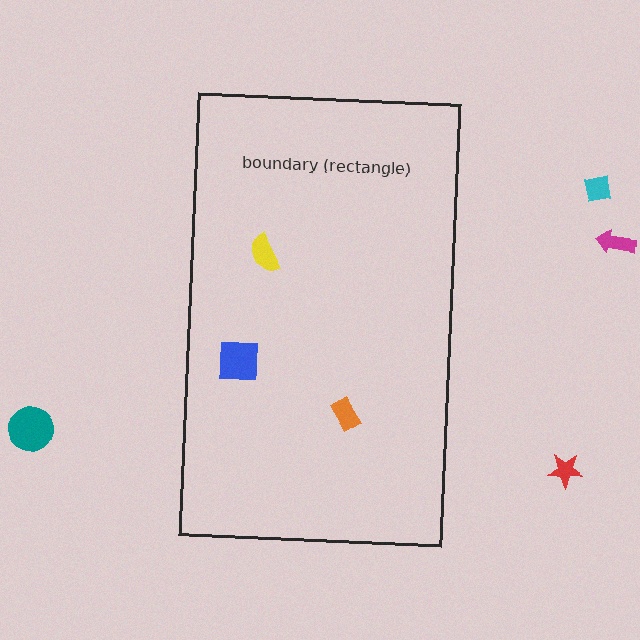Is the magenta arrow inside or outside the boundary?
Outside.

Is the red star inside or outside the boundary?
Outside.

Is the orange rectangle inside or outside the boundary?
Inside.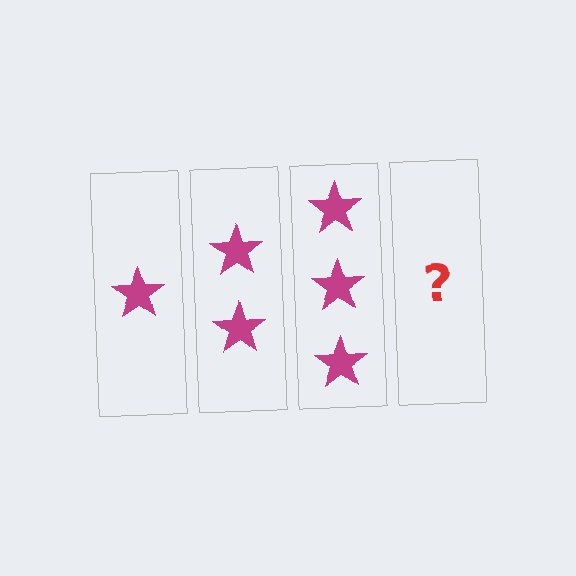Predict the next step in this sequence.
The next step is 4 stars.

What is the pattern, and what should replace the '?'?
The pattern is that each step adds one more star. The '?' should be 4 stars.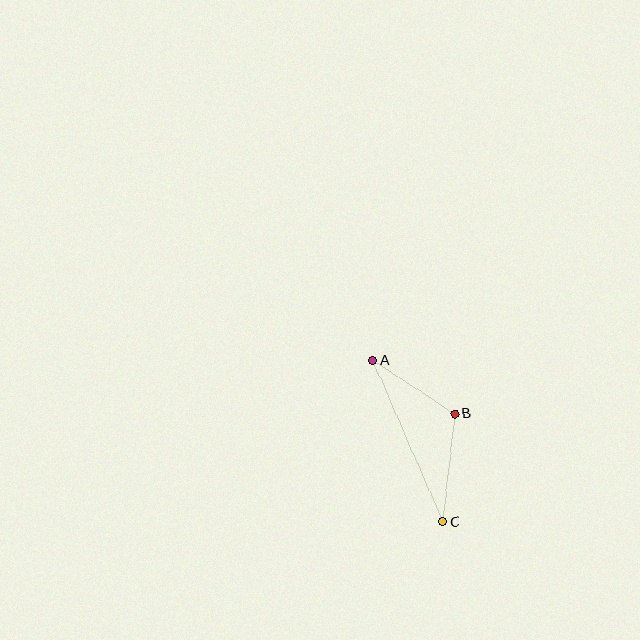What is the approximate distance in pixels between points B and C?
The distance between B and C is approximately 108 pixels.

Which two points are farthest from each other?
Points A and C are farthest from each other.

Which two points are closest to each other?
Points A and B are closest to each other.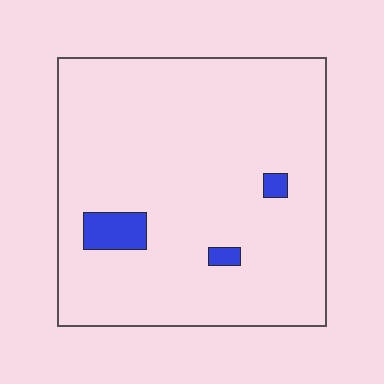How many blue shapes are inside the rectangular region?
3.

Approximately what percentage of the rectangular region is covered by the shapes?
Approximately 5%.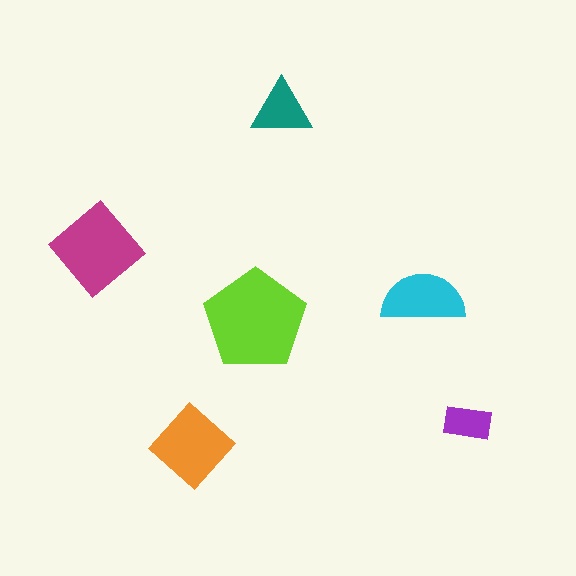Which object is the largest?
The lime pentagon.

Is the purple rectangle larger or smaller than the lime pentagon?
Smaller.